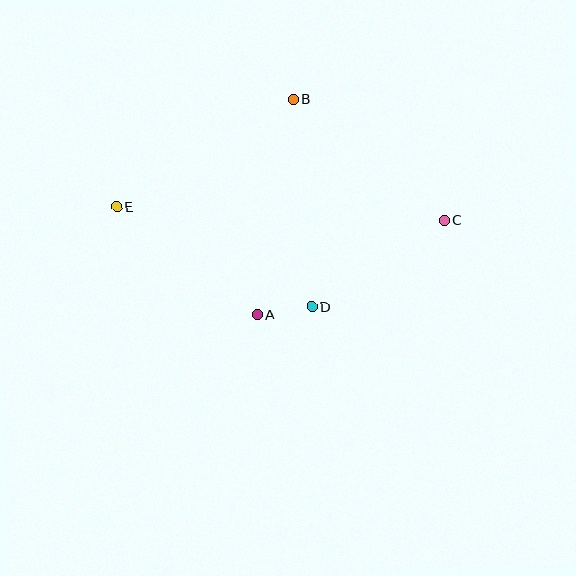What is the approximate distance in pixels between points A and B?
The distance between A and B is approximately 218 pixels.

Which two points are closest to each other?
Points A and D are closest to each other.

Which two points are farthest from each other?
Points C and E are farthest from each other.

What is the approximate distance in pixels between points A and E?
The distance between A and E is approximately 177 pixels.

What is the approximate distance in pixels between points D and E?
The distance between D and E is approximately 220 pixels.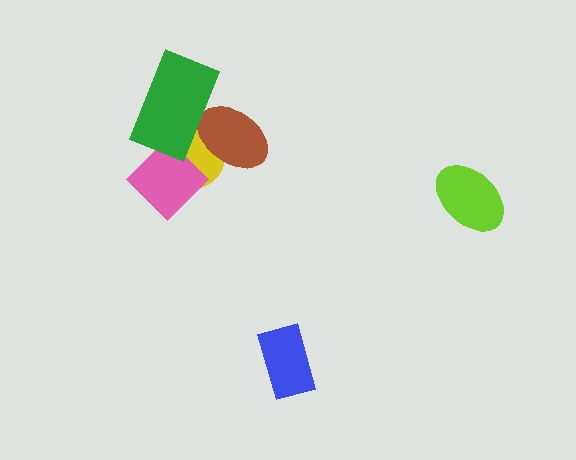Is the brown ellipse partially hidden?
Yes, it is partially covered by another shape.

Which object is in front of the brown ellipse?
The green rectangle is in front of the brown ellipse.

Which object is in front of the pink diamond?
The green rectangle is in front of the pink diamond.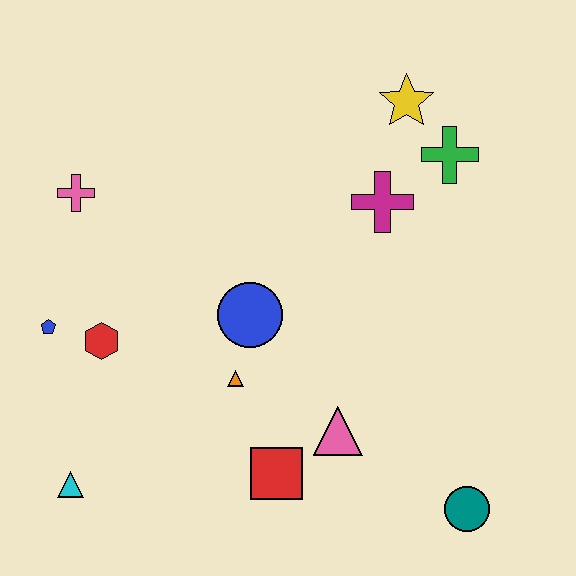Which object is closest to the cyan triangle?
The red hexagon is closest to the cyan triangle.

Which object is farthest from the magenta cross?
The cyan triangle is farthest from the magenta cross.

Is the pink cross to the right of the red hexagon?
No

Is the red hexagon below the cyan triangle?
No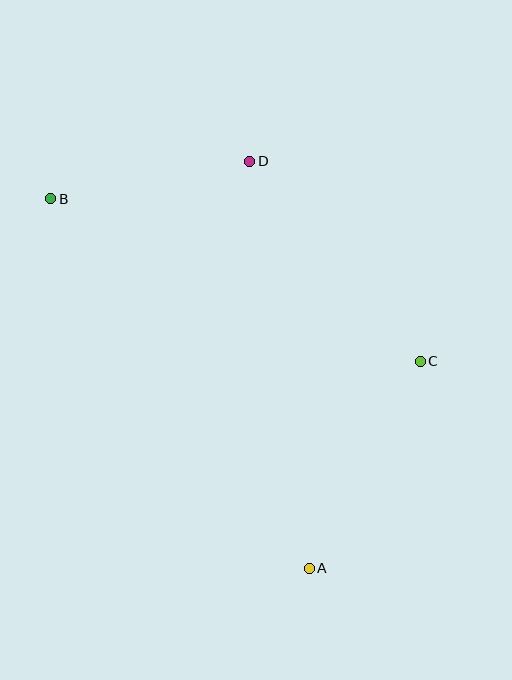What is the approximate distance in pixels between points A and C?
The distance between A and C is approximately 235 pixels.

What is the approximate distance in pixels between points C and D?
The distance between C and D is approximately 263 pixels.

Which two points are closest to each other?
Points B and D are closest to each other.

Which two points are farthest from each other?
Points A and B are farthest from each other.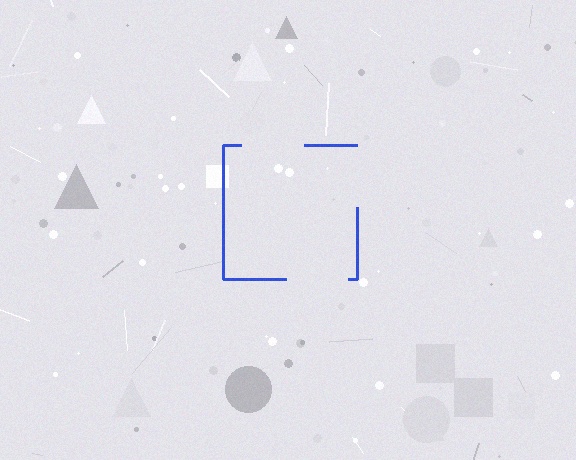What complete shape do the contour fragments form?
The contour fragments form a square.